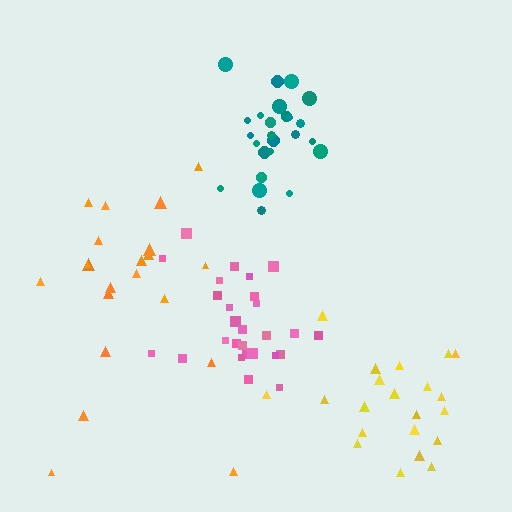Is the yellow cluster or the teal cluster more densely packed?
Teal.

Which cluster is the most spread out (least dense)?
Orange.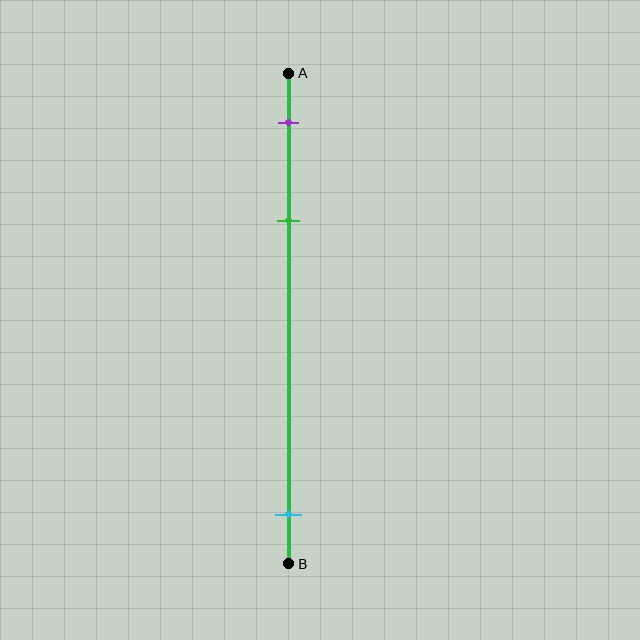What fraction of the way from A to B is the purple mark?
The purple mark is approximately 10% (0.1) of the way from A to B.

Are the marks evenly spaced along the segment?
No, the marks are not evenly spaced.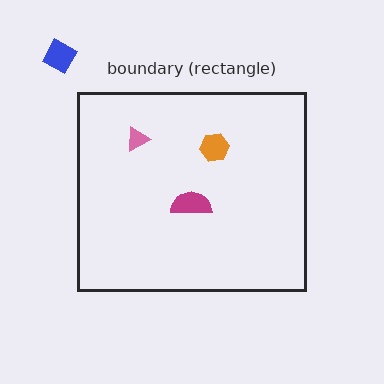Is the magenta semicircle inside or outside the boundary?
Inside.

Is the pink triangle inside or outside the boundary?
Inside.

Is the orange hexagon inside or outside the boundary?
Inside.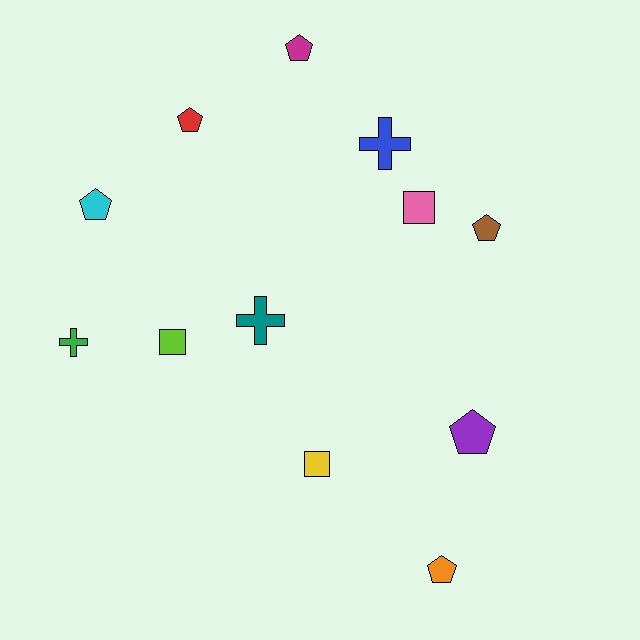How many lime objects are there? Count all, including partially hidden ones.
There is 1 lime object.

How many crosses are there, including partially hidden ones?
There are 3 crosses.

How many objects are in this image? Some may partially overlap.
There are 12 objects.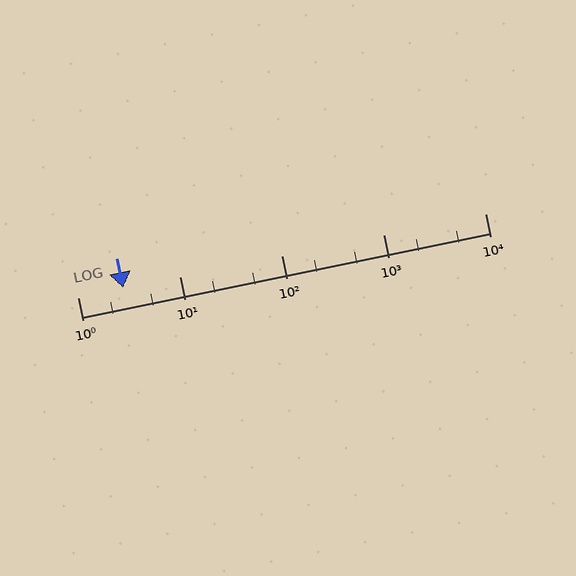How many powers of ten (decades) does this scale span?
The scale spans 4 decades, from 1 to 10000.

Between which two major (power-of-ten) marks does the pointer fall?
The pointer is between 1 and 10.